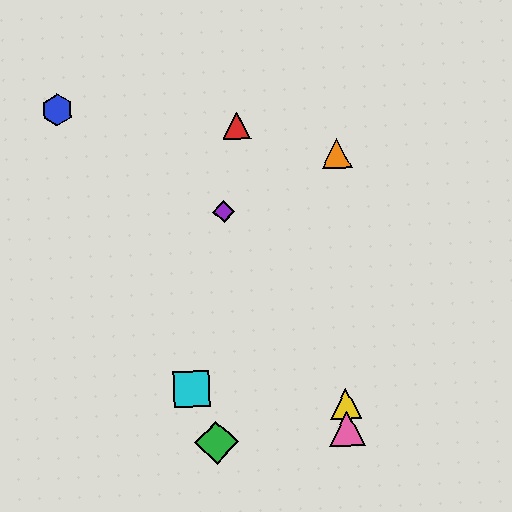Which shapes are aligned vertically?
The yellow triangle, the orange triangle, the pink triangle are aligned vertically.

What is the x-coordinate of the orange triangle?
The orange triangle is at x≈337.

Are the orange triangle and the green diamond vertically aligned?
No, the orange triangle is at x≈337 and the green diamond is at x≈217.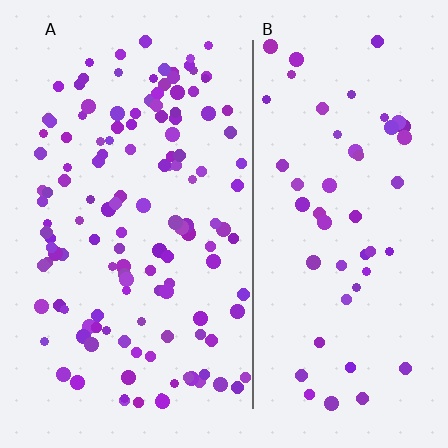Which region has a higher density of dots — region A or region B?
A (the left).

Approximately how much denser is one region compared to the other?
Approximately 2.6× — region A over region B.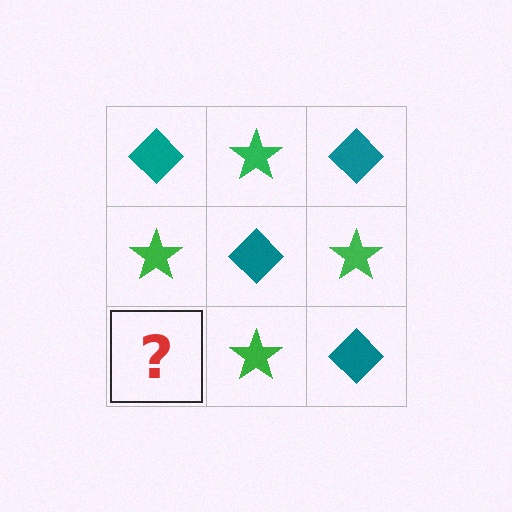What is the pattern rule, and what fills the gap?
The rule is that it alternates teal diamond and green star in a checkerboard pattern. The gap should be filled with a teal diamond.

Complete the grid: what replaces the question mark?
The question mark should be replaced with a teal diamond.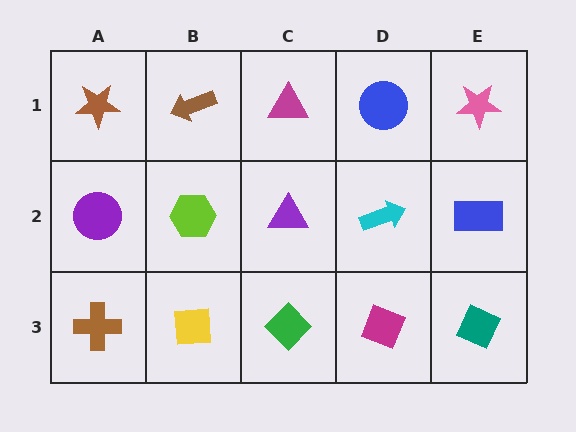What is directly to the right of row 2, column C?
A cyan arrow.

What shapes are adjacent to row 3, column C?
A purple triangle (row 2, column C), a yellow square (row 3, column B), a magenta diamond (row 3, column D).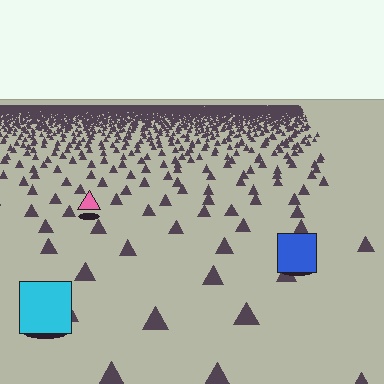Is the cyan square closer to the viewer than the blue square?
Yes. The cyan square is closer — you can tell from the texture gradient: the ground texture is coarser near it.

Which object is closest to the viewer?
The cyan square is closest. The texture marks near it are larger and more spread out.